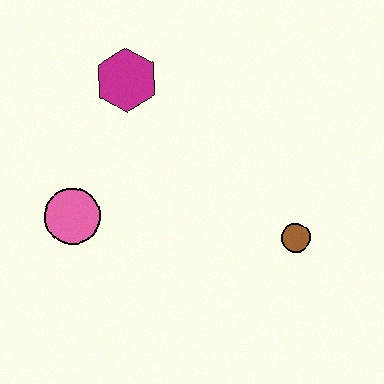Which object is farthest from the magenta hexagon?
The brown circle is farthest from the magenta hexagon.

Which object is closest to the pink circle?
The magenta hexagon is closest to the pink circle.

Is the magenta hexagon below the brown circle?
No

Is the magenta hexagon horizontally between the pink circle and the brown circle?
Yes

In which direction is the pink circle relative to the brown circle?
The pink circle is to the left of the brown circle.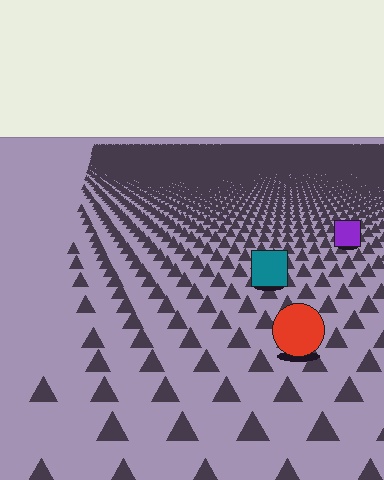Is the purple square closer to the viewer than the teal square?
No. The teal square is closer — you can tell from the texture gradient: the ground texture is coarser near it.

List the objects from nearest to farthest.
From nearest to farthest: the red circle, the teal square, the purple square.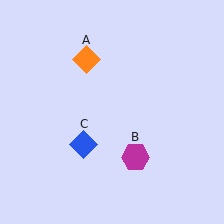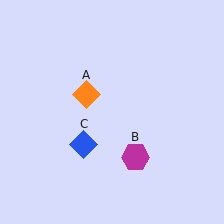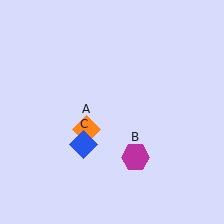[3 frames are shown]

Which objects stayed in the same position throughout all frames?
Magenta hexagon (object B) and blue diamond (object C) remained stationary.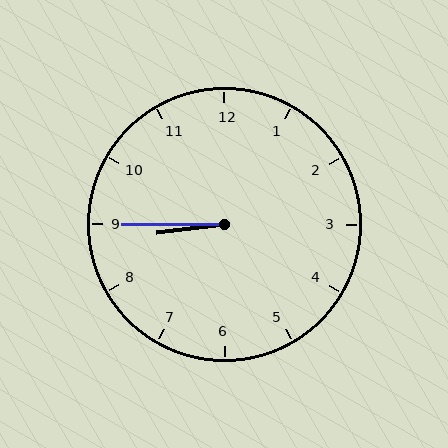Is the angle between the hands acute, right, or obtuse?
It is acute.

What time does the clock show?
8:45.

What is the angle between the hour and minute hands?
Approximately 8 degrees.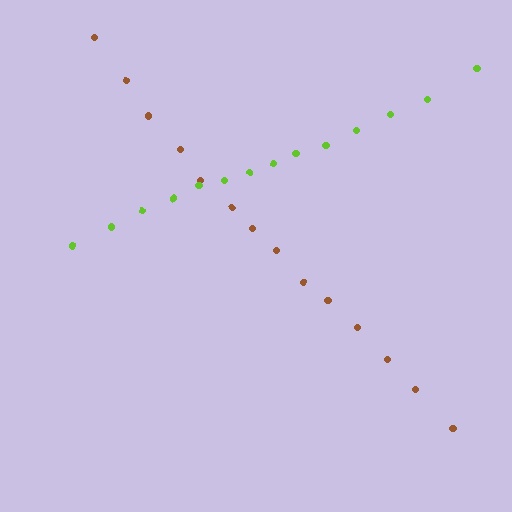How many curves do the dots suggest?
There are 2 distinct paths.